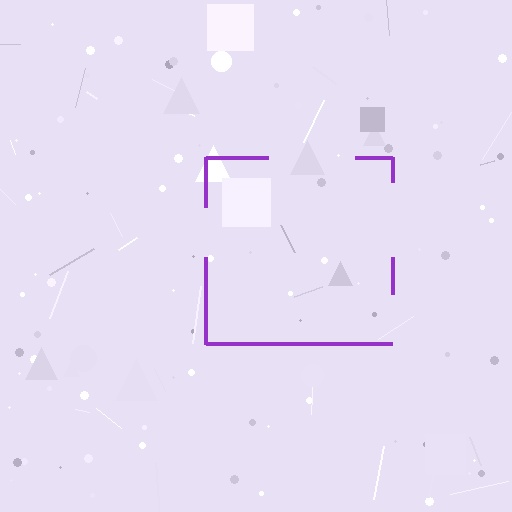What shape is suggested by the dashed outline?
The dashed outline suggests a square.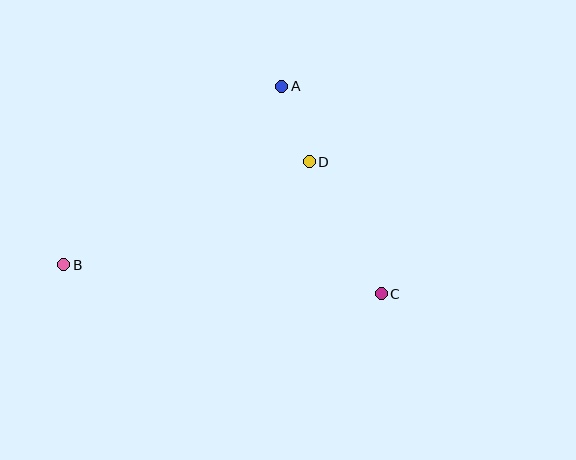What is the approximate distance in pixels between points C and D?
The distance between C and D is approximately 151 pixels.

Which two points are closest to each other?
Points A and D are closest to each other.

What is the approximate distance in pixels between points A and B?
The distance between A and B is approximately 282 pixels.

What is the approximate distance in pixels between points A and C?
The distance between A and C is approximately 230 pixels.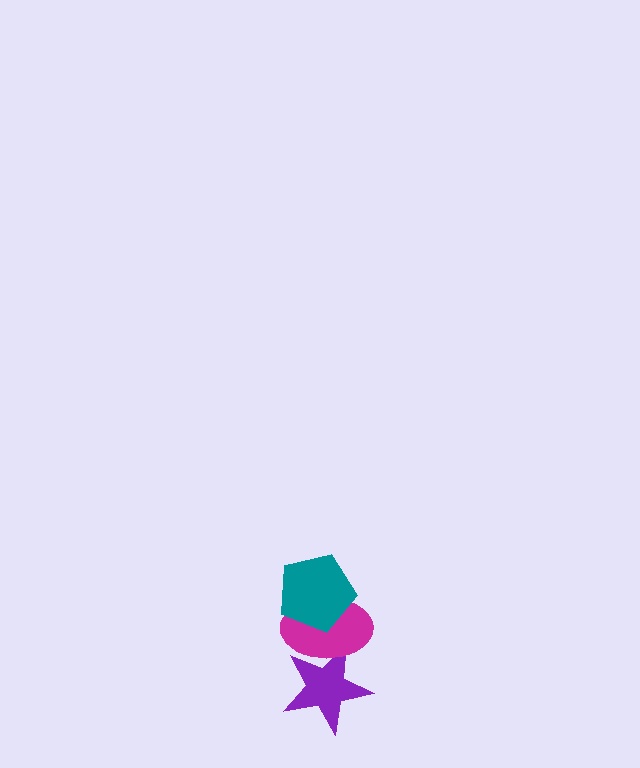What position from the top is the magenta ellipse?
The magenta ellipse is 2nd from the top.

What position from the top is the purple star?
The purple star is 3rd from the top.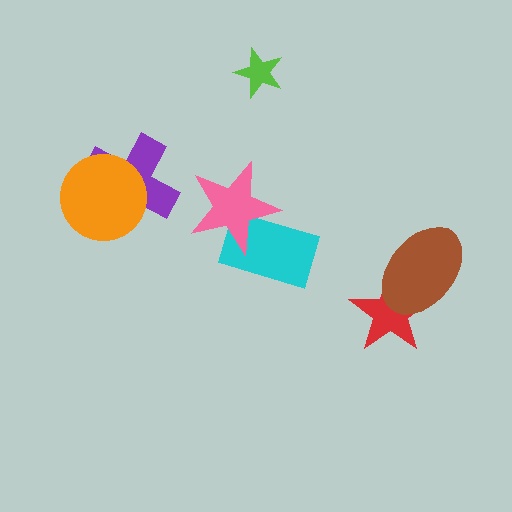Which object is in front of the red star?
The brown ellipse is in front of the red star.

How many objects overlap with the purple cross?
1 object overlaps with the purple cross.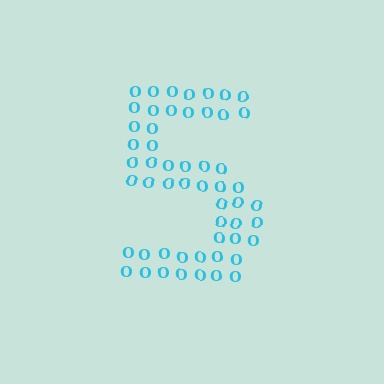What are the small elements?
The small elements are letter O's.